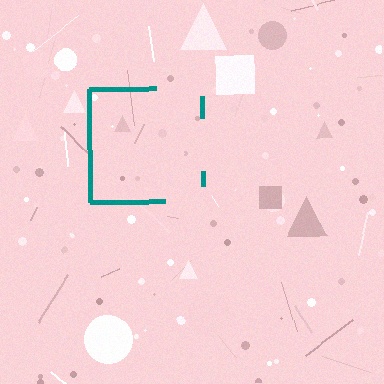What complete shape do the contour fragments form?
The contour fragments form a square.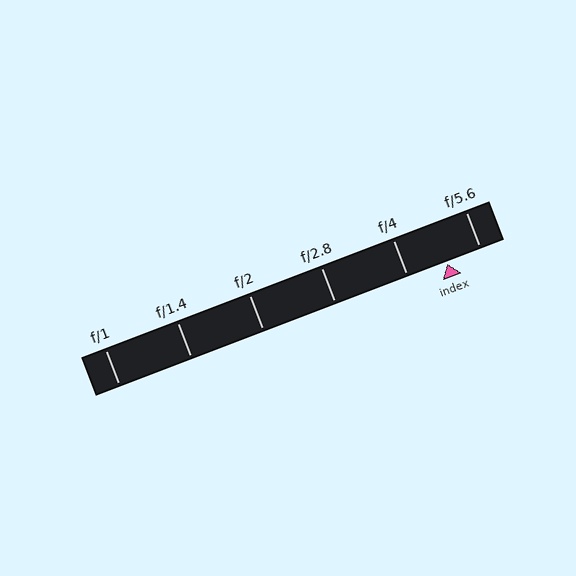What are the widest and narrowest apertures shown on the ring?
The widest aperture shown is f/1 and the narrowest is f/5.6.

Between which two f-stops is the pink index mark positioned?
The index mark is between f/4 and f/5.6.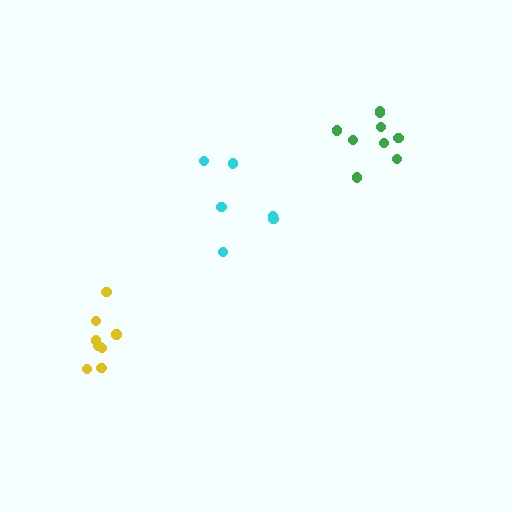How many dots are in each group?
Group 1: 6 dots, Group 2: 8 dots, Group 3: 9 dots (23 total).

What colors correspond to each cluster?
The clusters are colored: cyan, yellow, green.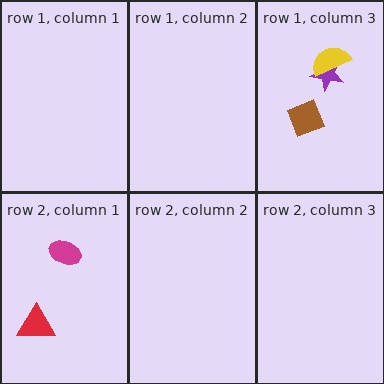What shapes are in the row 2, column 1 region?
The magenta ellipse, the red triangle.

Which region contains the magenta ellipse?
The row 2, column 1 region.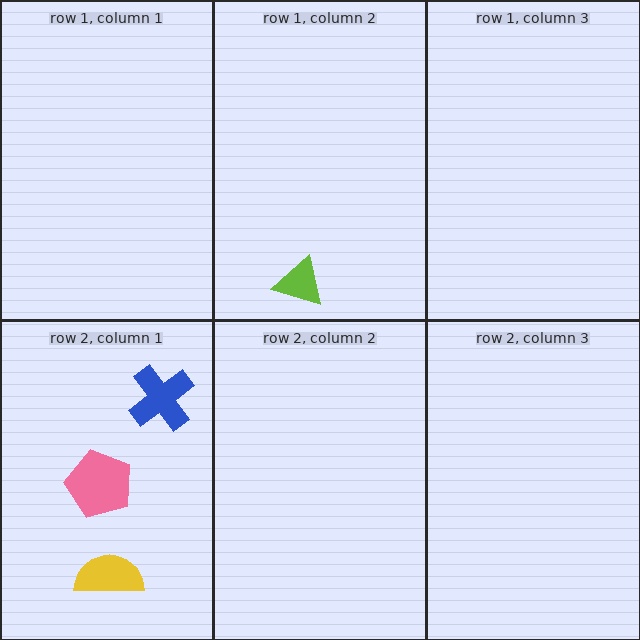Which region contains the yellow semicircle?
The row 2, column 1 region.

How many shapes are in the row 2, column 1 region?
3.